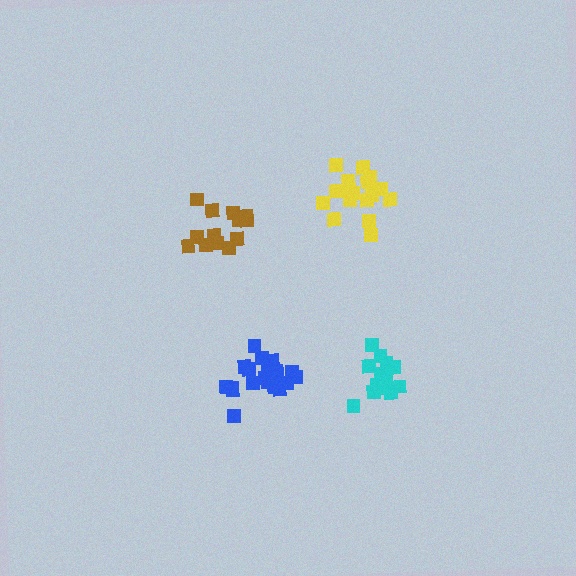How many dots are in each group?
Group 1: 14 dots, Group 2: 14 dots, Group 3: 17 dots, Group 4: 20 dots (65 total).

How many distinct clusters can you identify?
There are 4 distinct clusters.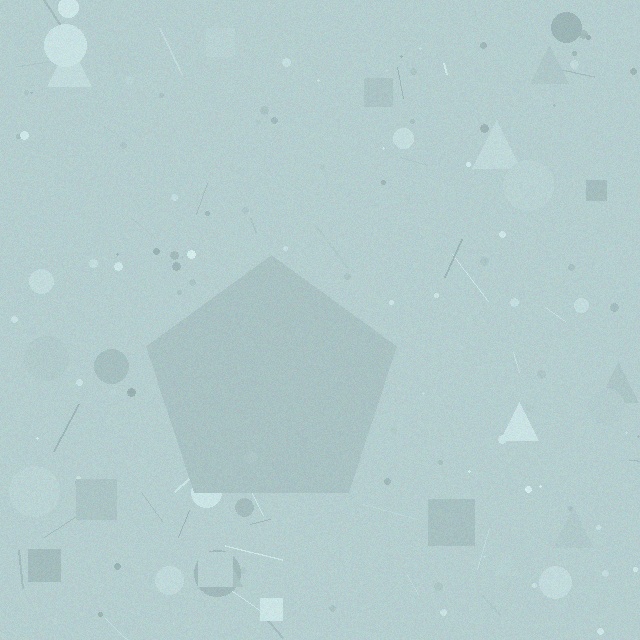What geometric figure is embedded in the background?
A pentagon is embedded in the background.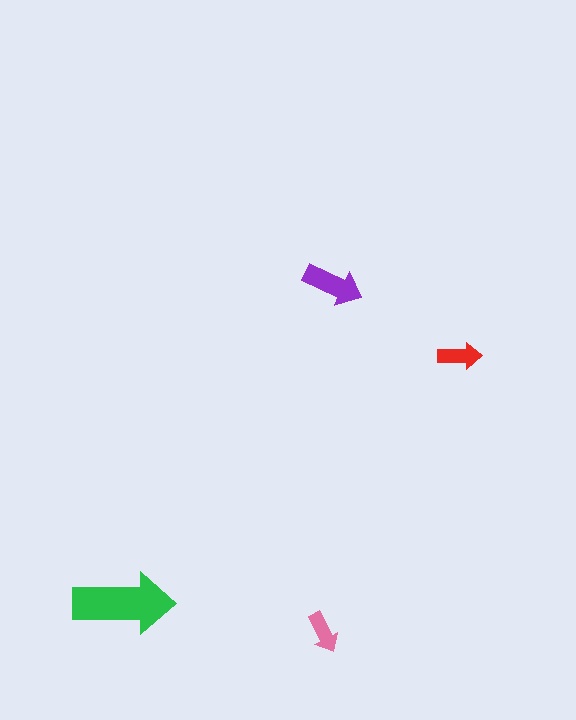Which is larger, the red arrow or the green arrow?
The green one.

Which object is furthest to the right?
The red arrow is rightmost.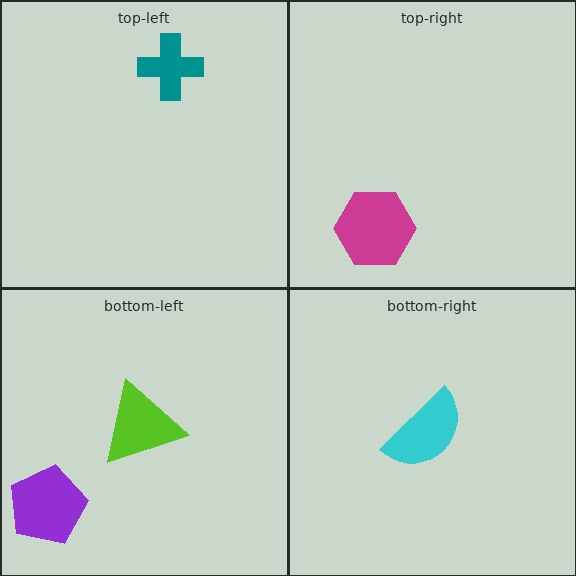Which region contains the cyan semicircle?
The bottom-right region.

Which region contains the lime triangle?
The bottom-left region.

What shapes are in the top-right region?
The magenta hexagon.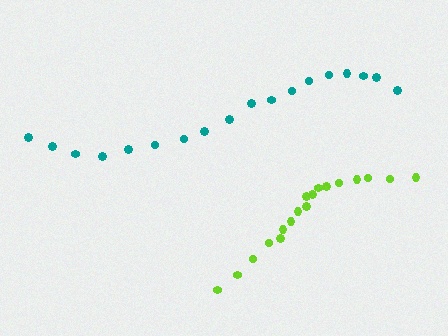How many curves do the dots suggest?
There are 2 distinct paths.